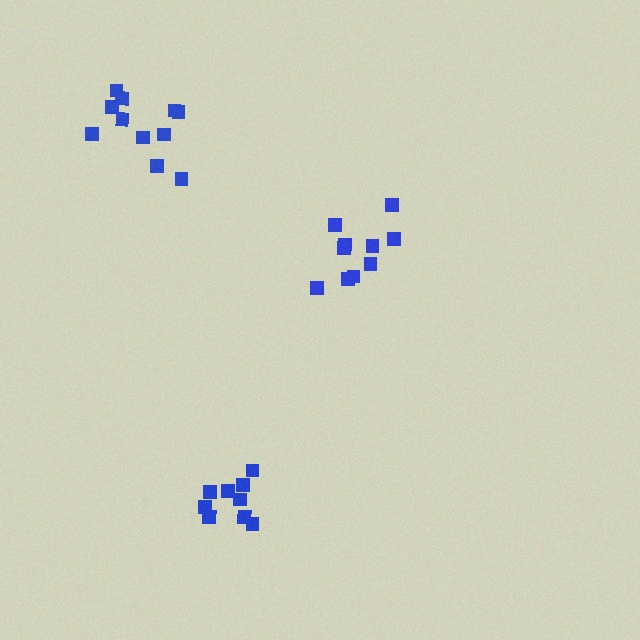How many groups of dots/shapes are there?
There are 3 groups.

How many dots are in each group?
Group 1: 10 dots, Group 2: 9 dots, Group 3: 11 dots (30 total).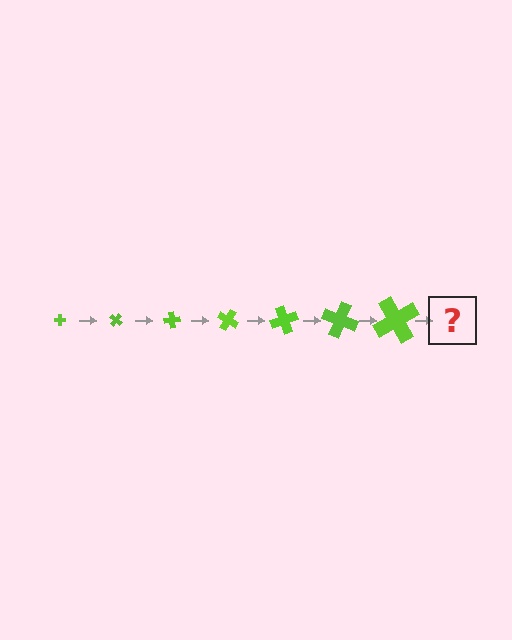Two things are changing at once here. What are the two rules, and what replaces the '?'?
The two rules are that the cross grows larger each step and it rotates 40 degrees each step. The '?' should be a cross, larger than the previous one and rotated 280 degrees from the start.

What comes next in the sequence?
The next element should be a cross, larger than the previous one and rotated 280 degrees from the start.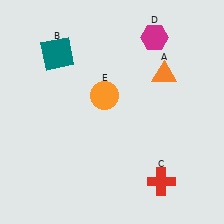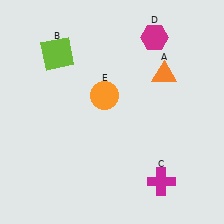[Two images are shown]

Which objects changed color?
B changed from teal to lime. C changed from red to magenta.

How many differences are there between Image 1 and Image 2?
There are 2 differences between the two images.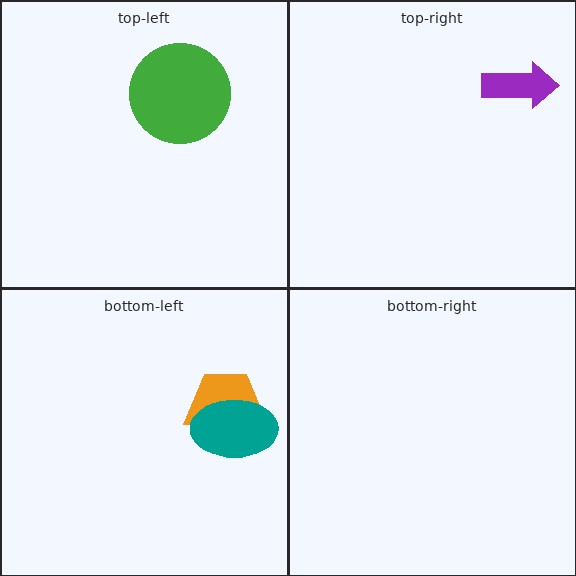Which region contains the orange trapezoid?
The bottom-left region.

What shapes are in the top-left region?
The green circle.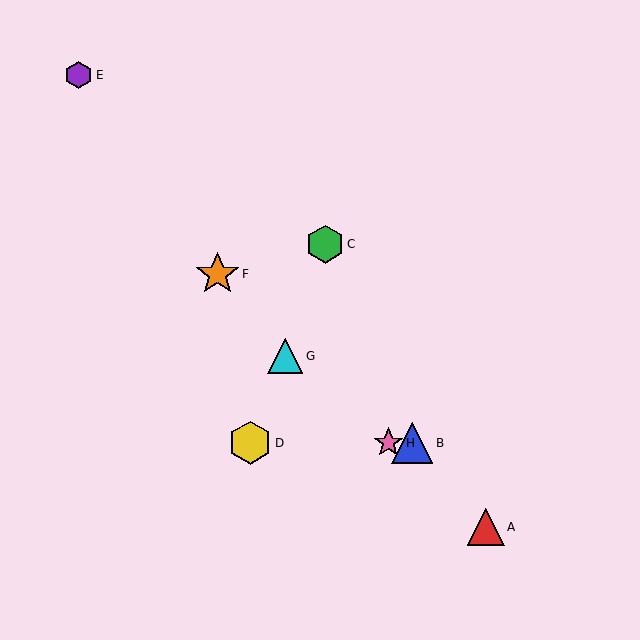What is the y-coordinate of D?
Object D is at y≈443.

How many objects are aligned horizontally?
3 objects (B, D, H) are aligned horizontally.